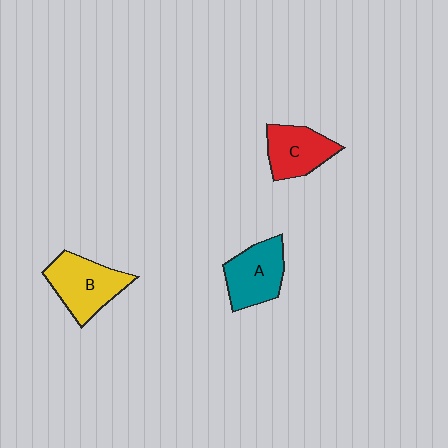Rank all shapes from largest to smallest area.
From largest to smallest: B (yellow), A (teal), C (red).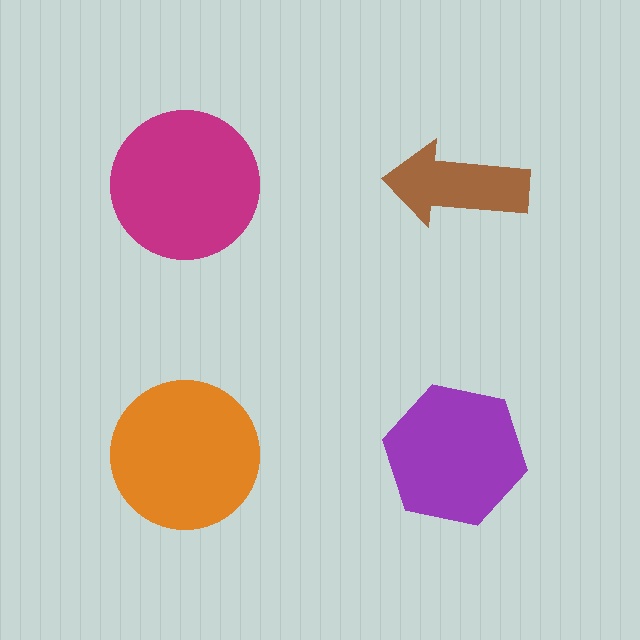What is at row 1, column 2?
A brown arrow.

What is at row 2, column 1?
An orange circle.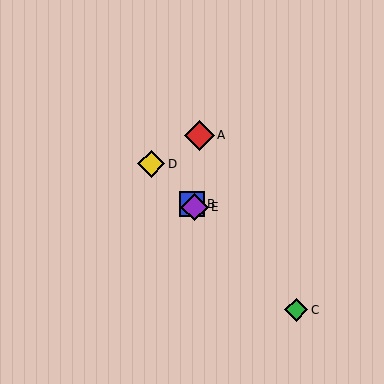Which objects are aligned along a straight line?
Objects B, C, D, E are aligned along a straight line.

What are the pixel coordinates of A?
Object A is at (199, 135).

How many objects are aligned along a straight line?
4 objects (B, C, D, E) are aligned along a straight line.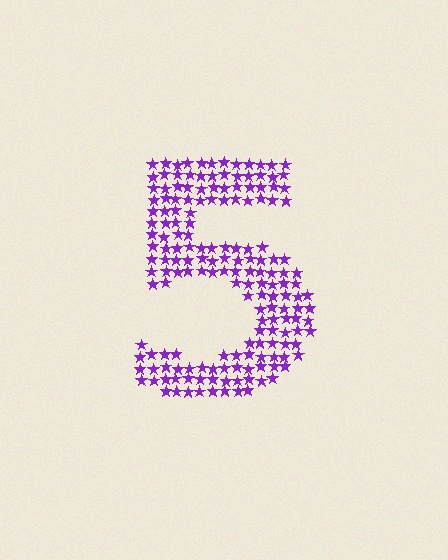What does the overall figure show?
The overall figure shows the digit 5.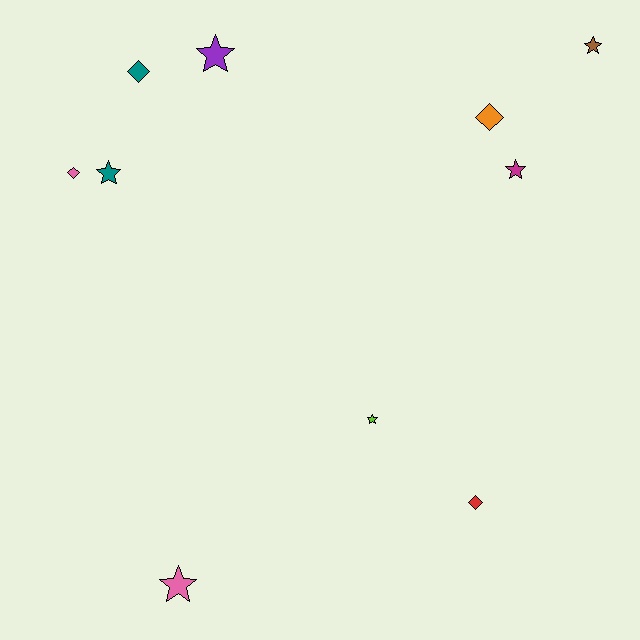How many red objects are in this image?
There is 1 red object.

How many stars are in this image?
There are 6 stars.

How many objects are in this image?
There are 10 objects.